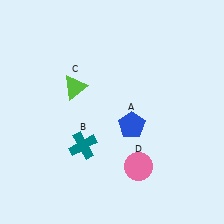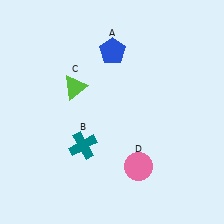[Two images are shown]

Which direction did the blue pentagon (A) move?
The blue pentagon (A) moved up.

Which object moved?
The blue pentagon (A) moved up.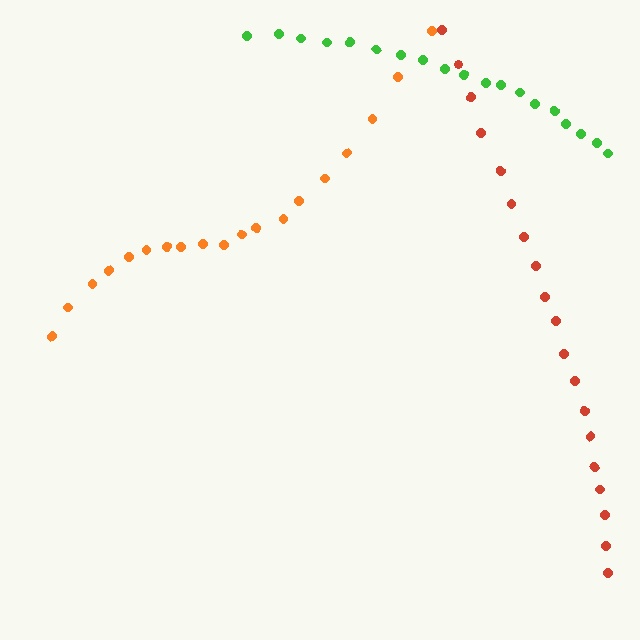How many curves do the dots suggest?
There are 3 distinct paths.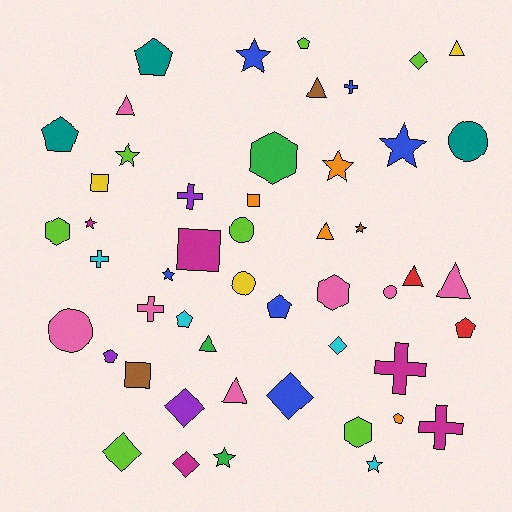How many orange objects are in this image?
There are 4 orange objects.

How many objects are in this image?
There are 50 objects.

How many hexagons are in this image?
There are 4 hexagons.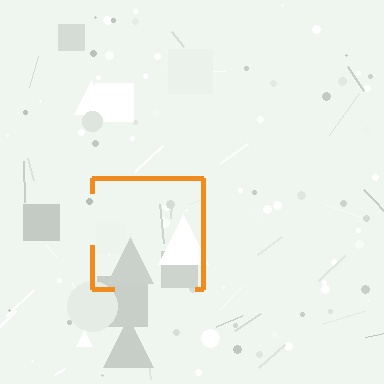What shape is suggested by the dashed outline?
The dashed outline suggests a square.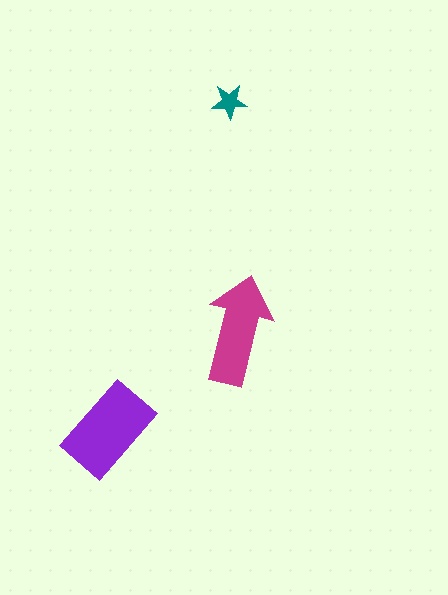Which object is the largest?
The purple rectangle.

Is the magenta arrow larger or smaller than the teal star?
Larger.